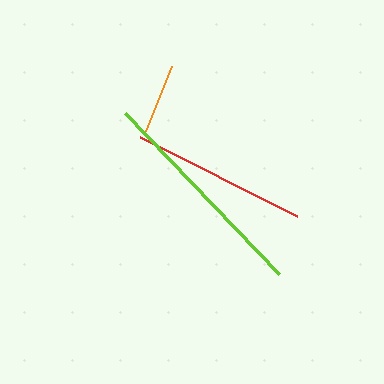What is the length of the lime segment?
The lime segment is approximately 223 pixels long.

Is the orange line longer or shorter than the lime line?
The lime line is longer than the orange line.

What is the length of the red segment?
The red segment is approximately 176 pixels long.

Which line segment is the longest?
The lime line is the longest at approximately 223 pixels.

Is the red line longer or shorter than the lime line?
The lime line is longer than the red line.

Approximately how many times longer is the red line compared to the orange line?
The red line is approximately 2.5 times the length of the orange line.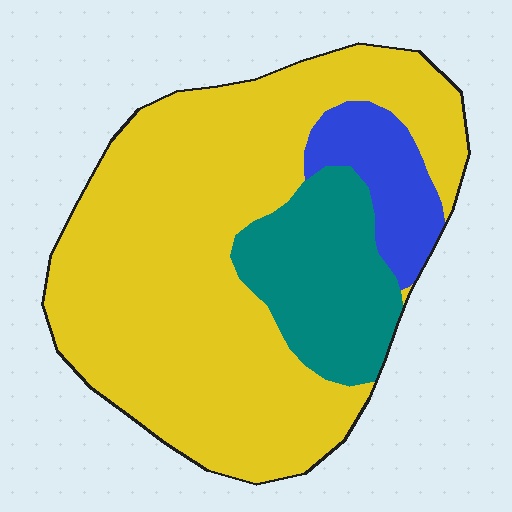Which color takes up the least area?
Blue, at roughly 10%.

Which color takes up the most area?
Yellow, at roughly 70%.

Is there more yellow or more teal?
Yellow.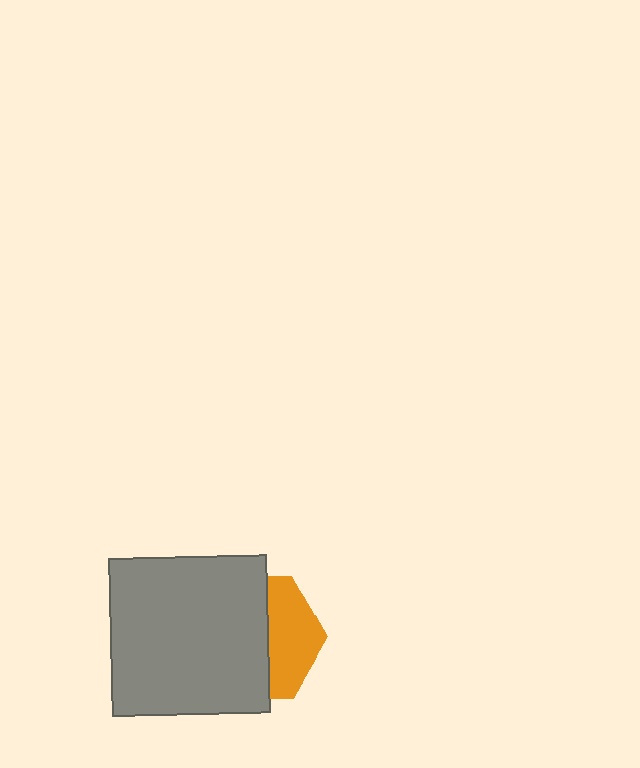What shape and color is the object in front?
The object in front is a gray square.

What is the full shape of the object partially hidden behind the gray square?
The partially hidden object is an orange hexagon.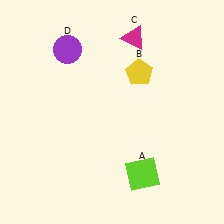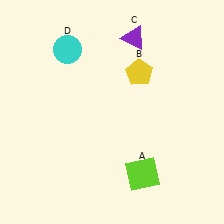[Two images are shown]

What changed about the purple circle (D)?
In Image 1, D is purple. In Image 2, it changed to cyan.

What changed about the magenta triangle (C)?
In Image 1, C is magenta. In Image 2, it changed to purple.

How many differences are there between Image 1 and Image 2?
There are 2 differences between the two images.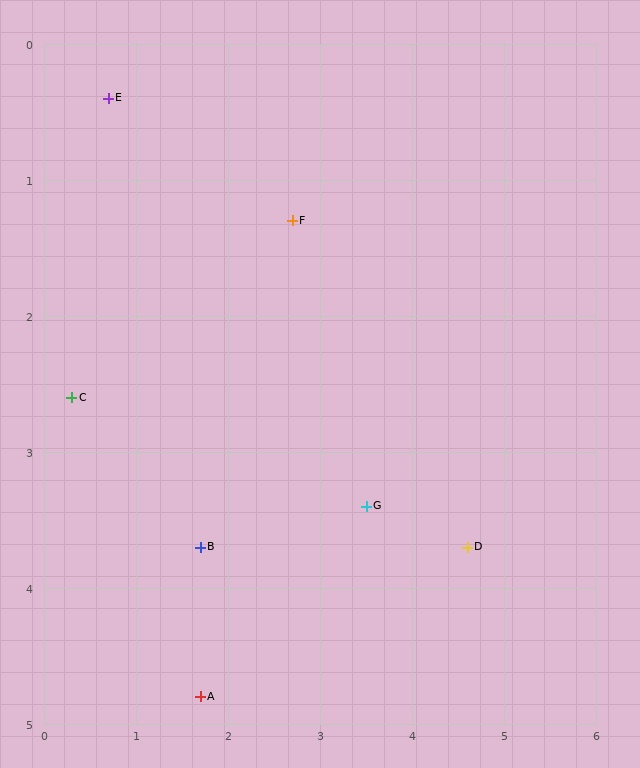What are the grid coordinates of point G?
Point G is at approximately (3.5, 3.4).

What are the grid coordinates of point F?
Point F is at approximately (2.7, 1.3).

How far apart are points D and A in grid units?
Points D and A are about 3.1 grid units apart.